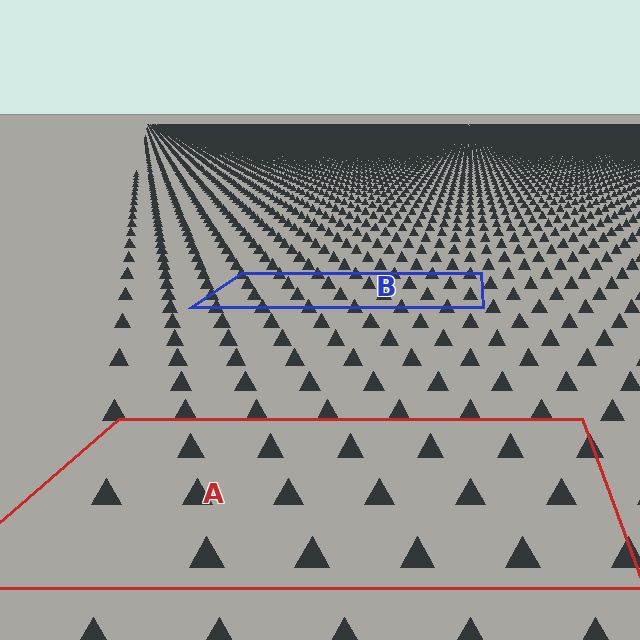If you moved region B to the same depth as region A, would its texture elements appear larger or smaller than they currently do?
They would appear larger. At a closer depth, the same texture elements are projected at a bigger on-screen size.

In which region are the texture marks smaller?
The texture marks are smaller in region B, because it is farther away.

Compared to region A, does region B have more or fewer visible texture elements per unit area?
Region B has more texture elements per unit area — they are packed more densely because it is farther away.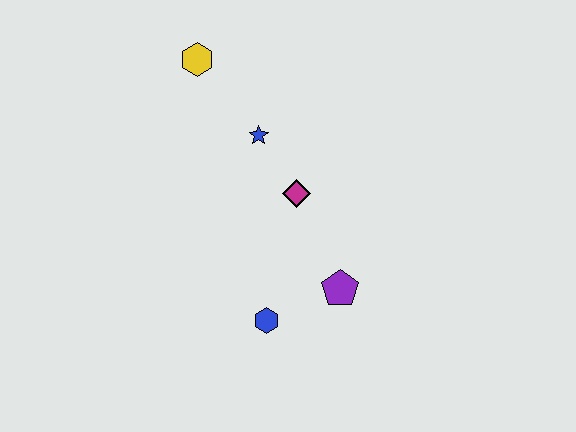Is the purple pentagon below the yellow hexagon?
Yes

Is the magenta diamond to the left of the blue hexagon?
No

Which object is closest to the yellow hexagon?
The blue star is closest to the yellow hexagon.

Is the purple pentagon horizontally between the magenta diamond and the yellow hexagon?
No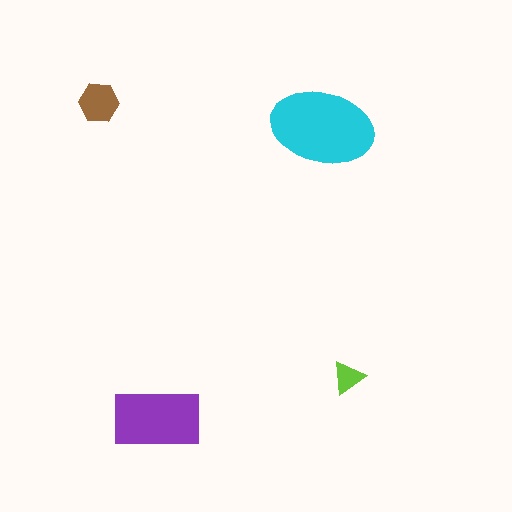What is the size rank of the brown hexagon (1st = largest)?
3rd.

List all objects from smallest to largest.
The lime triangle, the brown hexagon, the purple rectangle, the cyan ellipse.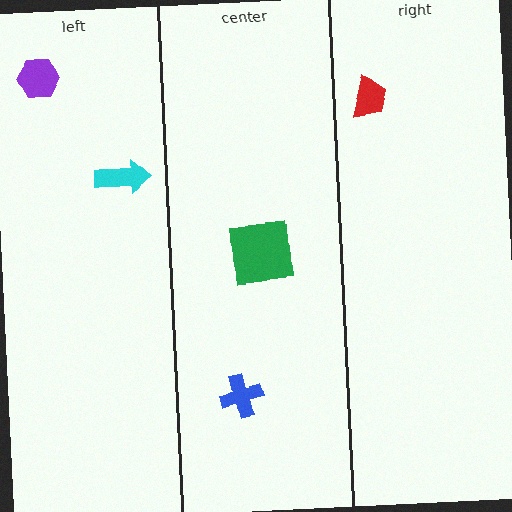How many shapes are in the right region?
1.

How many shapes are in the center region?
2.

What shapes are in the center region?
The blue cross, the green square.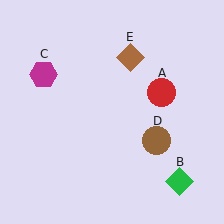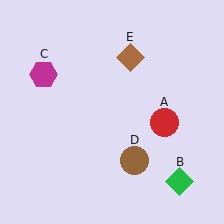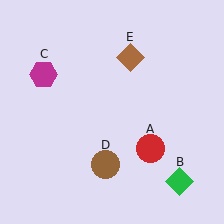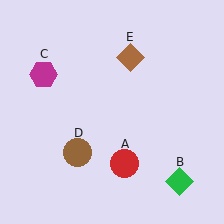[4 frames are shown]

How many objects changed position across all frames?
2 objects changed position: red circle (object A), brown circle (object D).